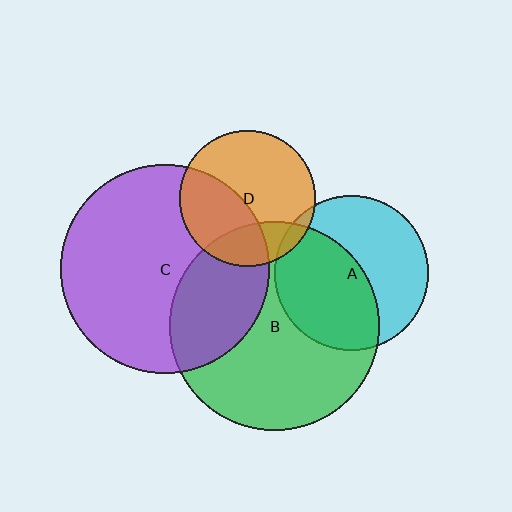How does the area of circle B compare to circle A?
Approximately 1.8 times.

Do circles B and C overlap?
Yes.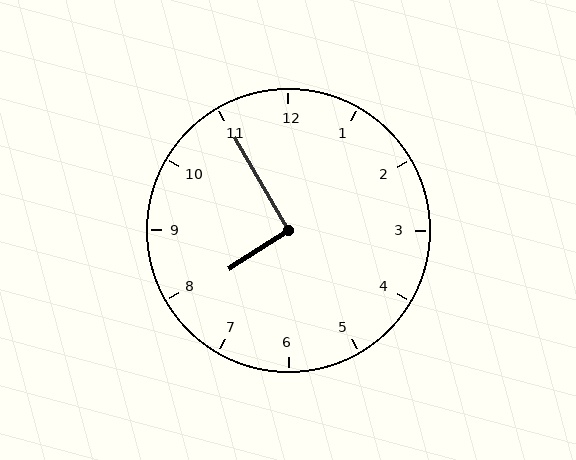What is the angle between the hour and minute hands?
Approximately 92 degrees.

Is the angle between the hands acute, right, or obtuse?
It is right.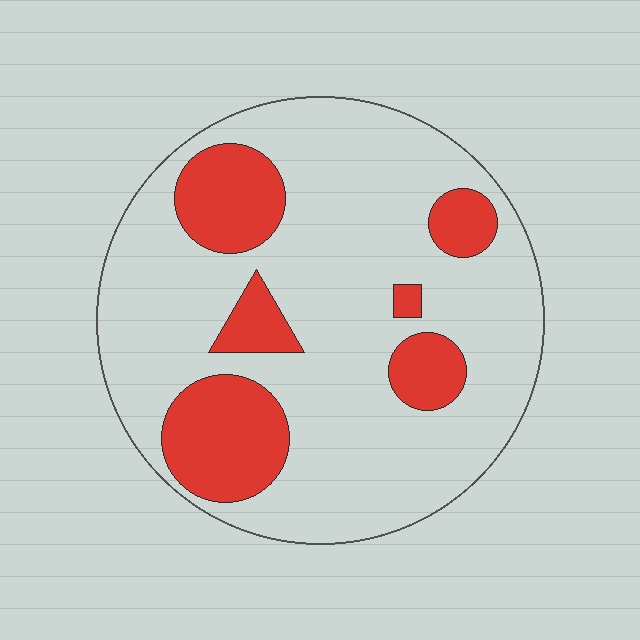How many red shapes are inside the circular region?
6.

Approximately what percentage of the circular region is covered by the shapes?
Approximately 25%.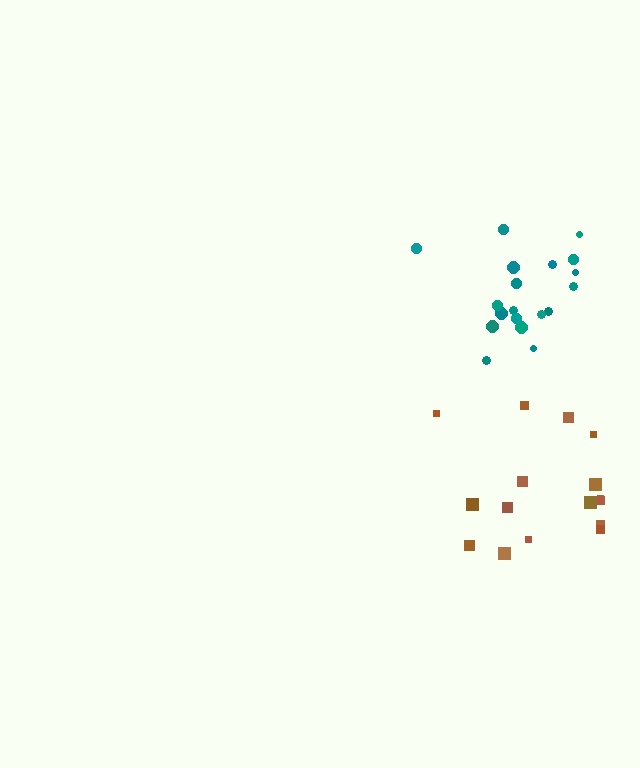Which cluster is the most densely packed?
Teal.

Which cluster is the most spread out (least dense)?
Brown.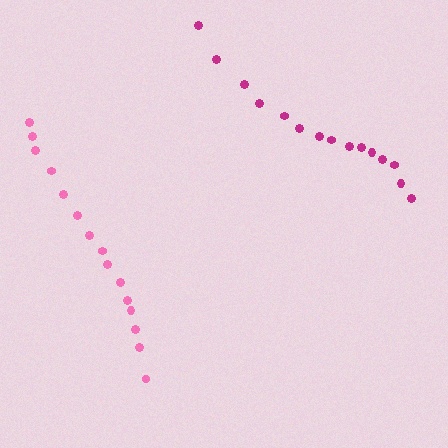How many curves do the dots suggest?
There are 2 distinct paths.